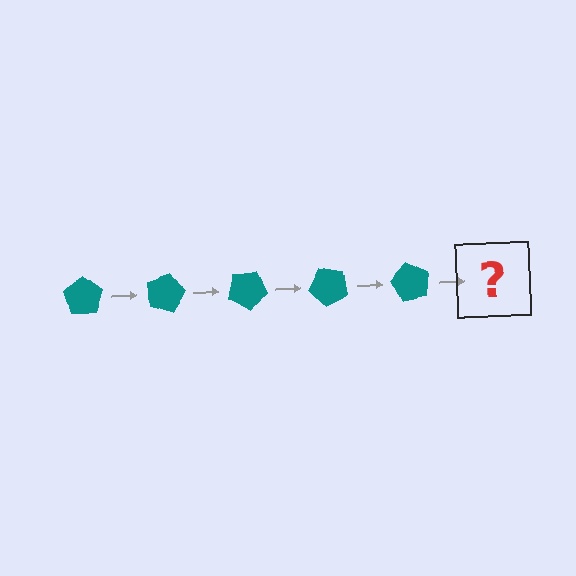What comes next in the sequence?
The next element should be a teal pentagon rotated 75 degrees.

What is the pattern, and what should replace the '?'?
The pattern is that the pentagon rotates 15 degrees each step. The '?' should be a teal pentagon rotated 75 degrees.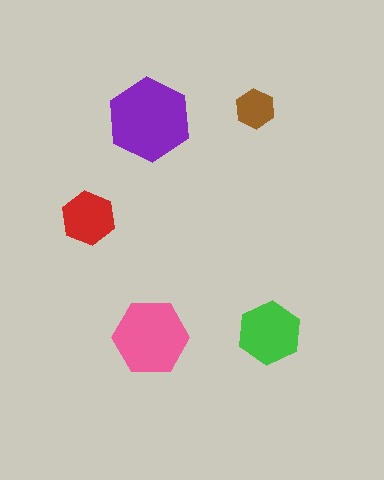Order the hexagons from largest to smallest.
the purple one, the pink one, the green one, the red one, the brown one.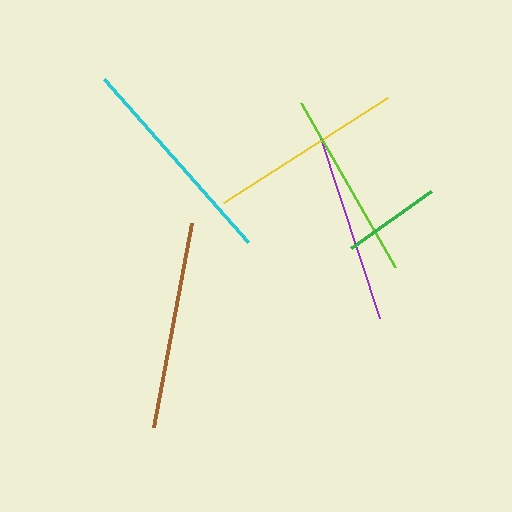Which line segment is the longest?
The cyan line is the longest at approximately 217 pixels.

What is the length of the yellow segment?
The yellow segment is approximately 195 pixels long.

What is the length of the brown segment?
The brown segment is approximately 207 pixels long.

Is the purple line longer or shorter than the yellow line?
The yellow line is longer than the purple line.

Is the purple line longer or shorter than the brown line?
The brown line is longer than the purple line.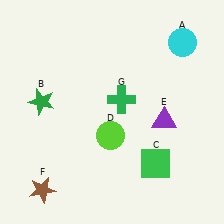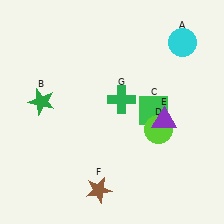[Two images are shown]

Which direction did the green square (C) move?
The green square (C) moved up.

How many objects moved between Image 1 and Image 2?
3 objects moved between the two images.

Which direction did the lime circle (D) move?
The lime circle (D) moved right.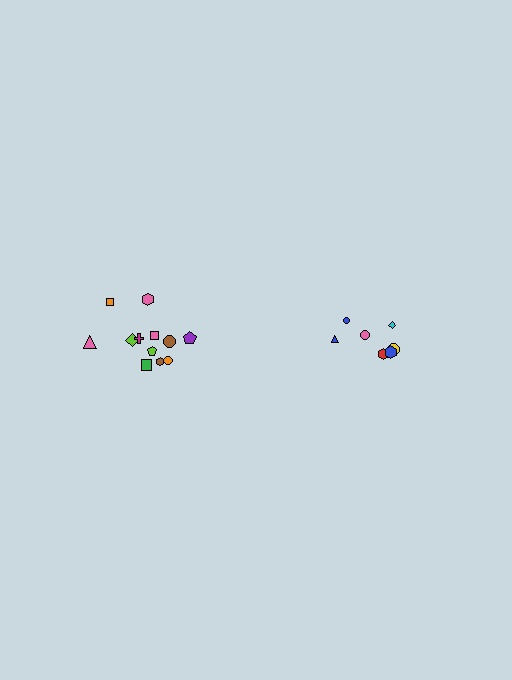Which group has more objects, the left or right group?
The left group.